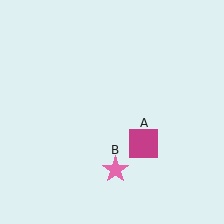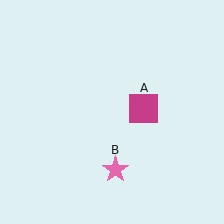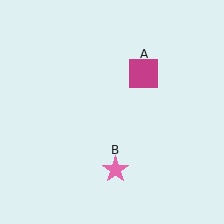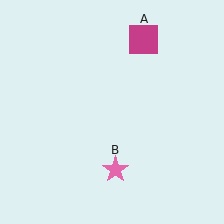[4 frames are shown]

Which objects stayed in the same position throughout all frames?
Pink star (object B) remained stationary.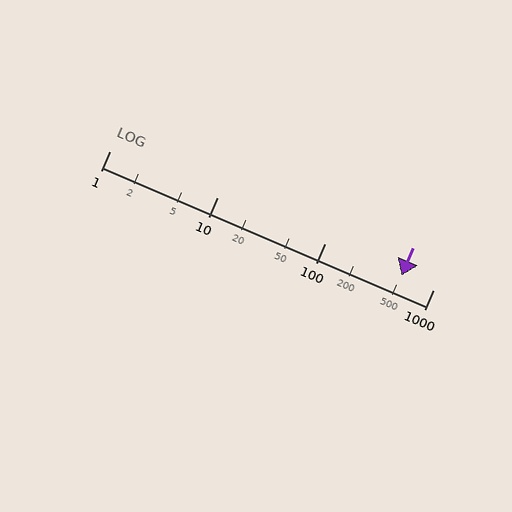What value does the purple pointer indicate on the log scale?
The pointer indicates approximately 510.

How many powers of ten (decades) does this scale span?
The scale spans 3 decades, from 1 to 1000.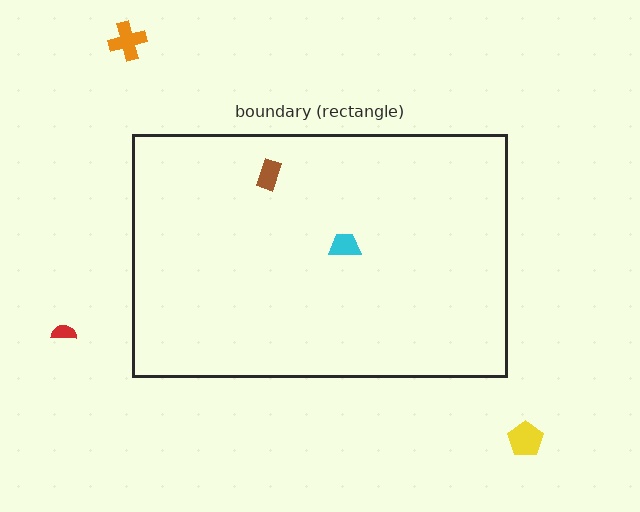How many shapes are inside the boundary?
2 inside, 3 outside.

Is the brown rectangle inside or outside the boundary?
Inside.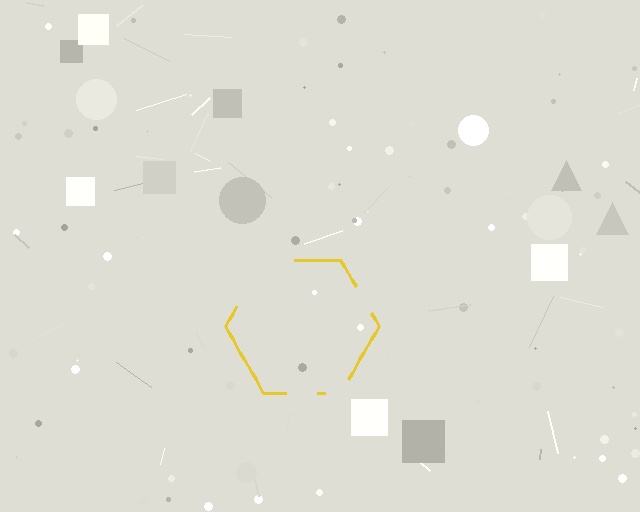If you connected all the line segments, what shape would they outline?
They would outline a hexagon.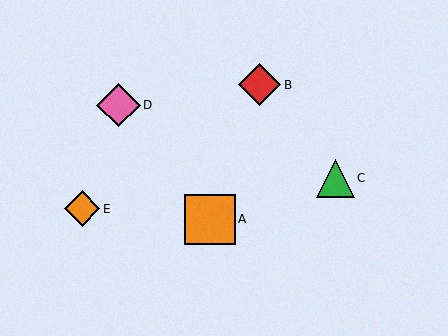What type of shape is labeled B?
Shape B is a red diamond.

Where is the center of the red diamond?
The center of the red diamond is at (260, 85).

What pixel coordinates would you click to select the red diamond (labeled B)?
Click at (260, 85) to select the red diamond B.